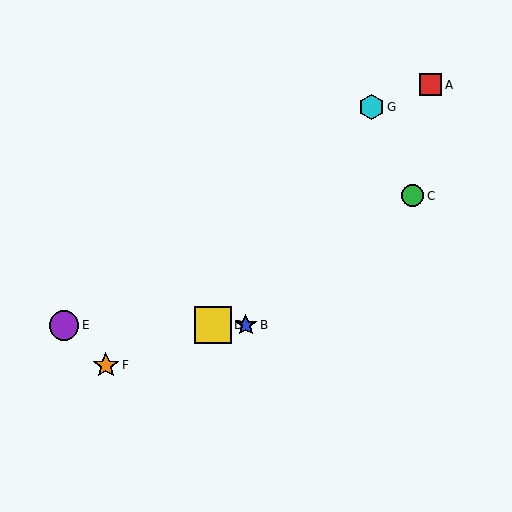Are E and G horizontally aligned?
No, E is at y≈325 and G is at y≈107.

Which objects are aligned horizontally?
Objects B, D, E are aligned horizontally.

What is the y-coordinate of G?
Object G is at y≈107.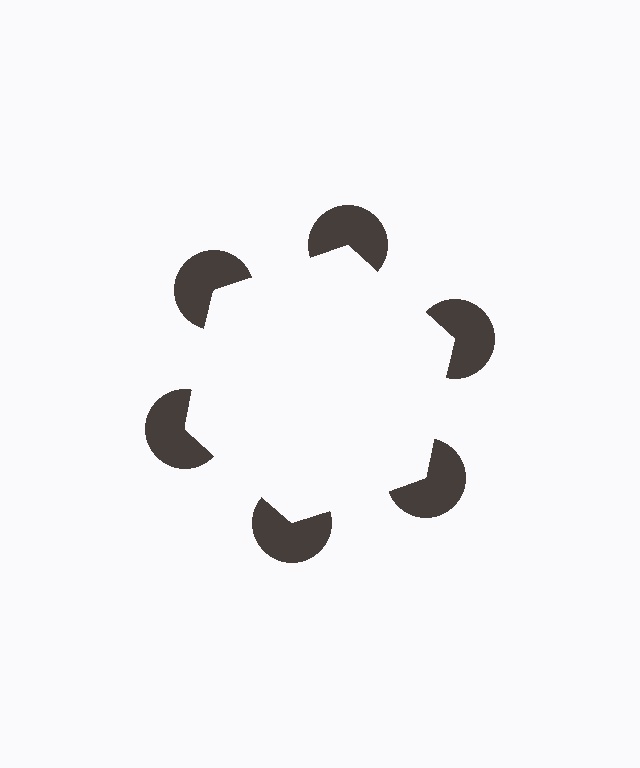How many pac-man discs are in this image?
There are 6 — one at each vertex of the illusory hexagon.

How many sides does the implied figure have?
6 sides.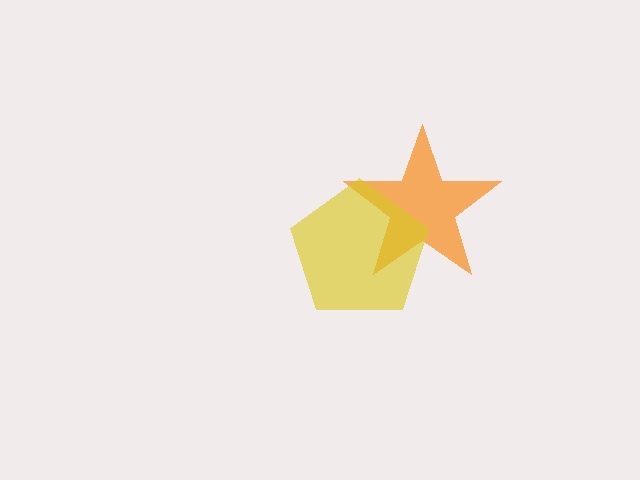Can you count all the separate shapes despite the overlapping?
Yes, there are 2 separate shapes.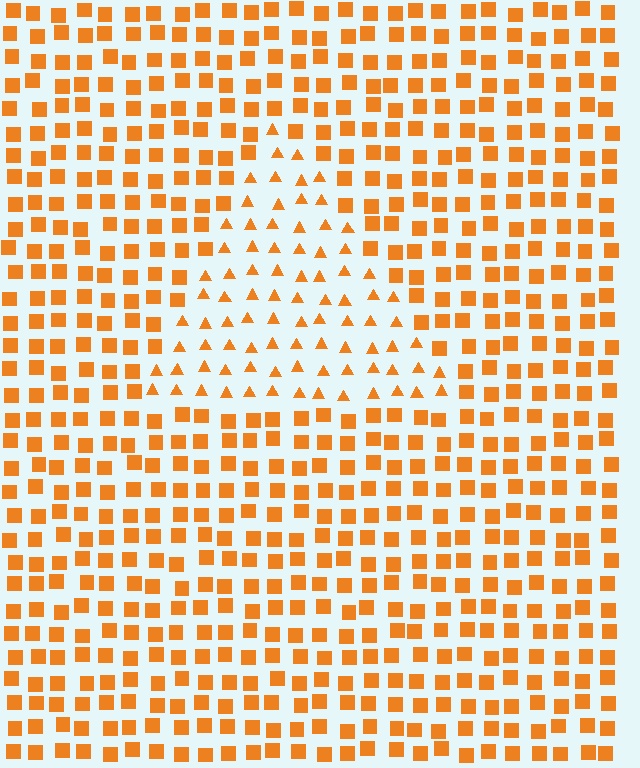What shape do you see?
I see a triangle.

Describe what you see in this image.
The image is filled with small orange elements arranged in a uniform grid. A triangle-shaped region contains triangles, while the surrounding area contains squares. The boundary is defined purely by the change in element shape.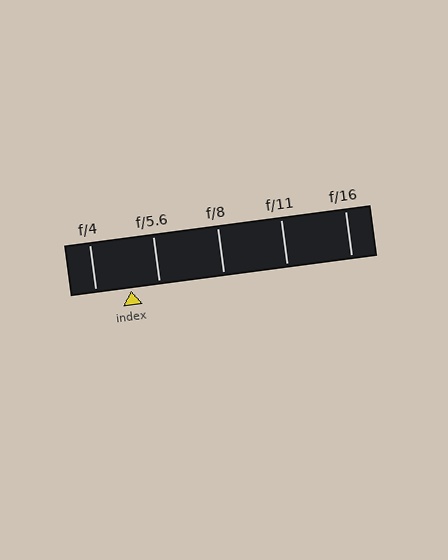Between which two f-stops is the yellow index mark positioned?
The index mark is between f/4 and f/5.6.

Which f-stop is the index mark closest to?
The index mark is closest to f/5.6.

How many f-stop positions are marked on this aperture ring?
There are 5 f-stop positions marked.